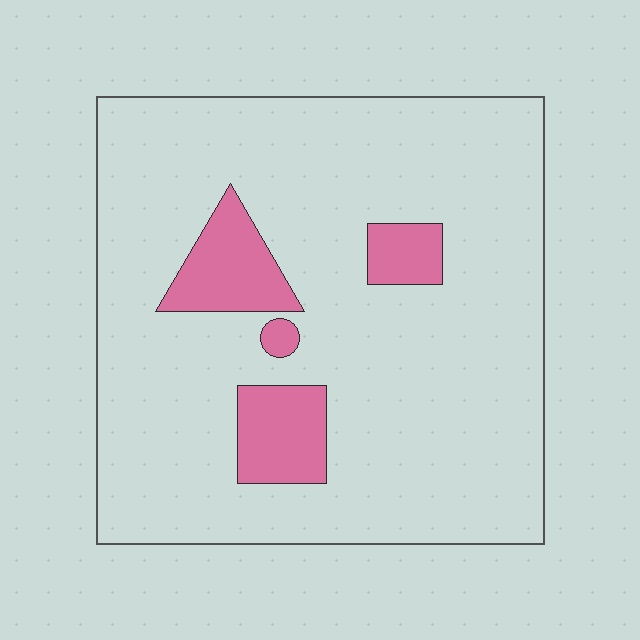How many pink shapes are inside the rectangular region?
4.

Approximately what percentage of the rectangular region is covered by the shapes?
Approximately 10%.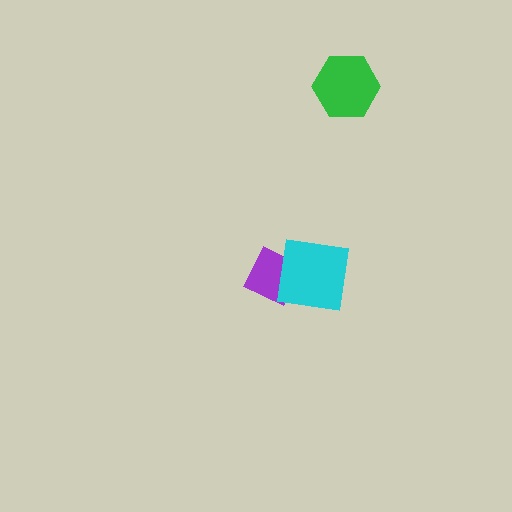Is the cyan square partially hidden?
No, no other shape covers it.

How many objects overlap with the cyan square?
1 object overlaps with the cyan square.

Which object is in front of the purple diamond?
The cyan square is in front of the purple diamond.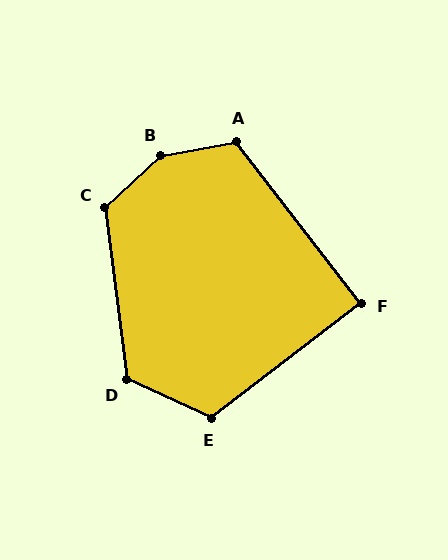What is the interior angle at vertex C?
Approximately 126 degrees (obtuse).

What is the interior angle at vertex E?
Approximately 118 degrees (obtuse).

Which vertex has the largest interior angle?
B, at approximately 148 degrees.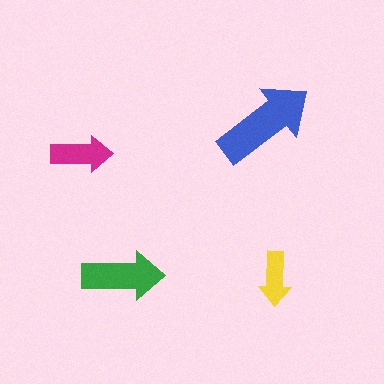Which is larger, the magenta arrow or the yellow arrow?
The magenta one.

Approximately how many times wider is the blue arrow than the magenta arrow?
About 1.5 times wider.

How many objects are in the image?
There are 4 objects in the image.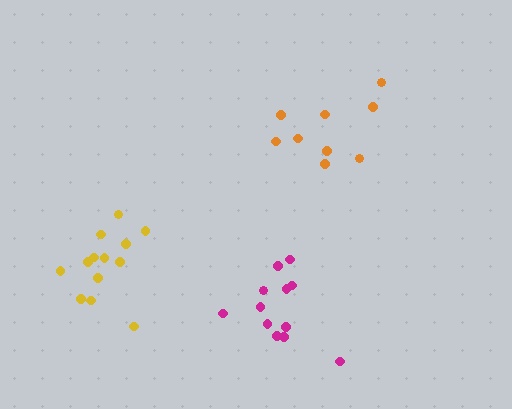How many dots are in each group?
Group 1: 9 dots, Group 2: 13 dots, Group 3: 12 dots (34 total).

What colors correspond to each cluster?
The clusters are colored: orange, yellow, magenta.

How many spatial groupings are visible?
There are 3 spatial groupings.